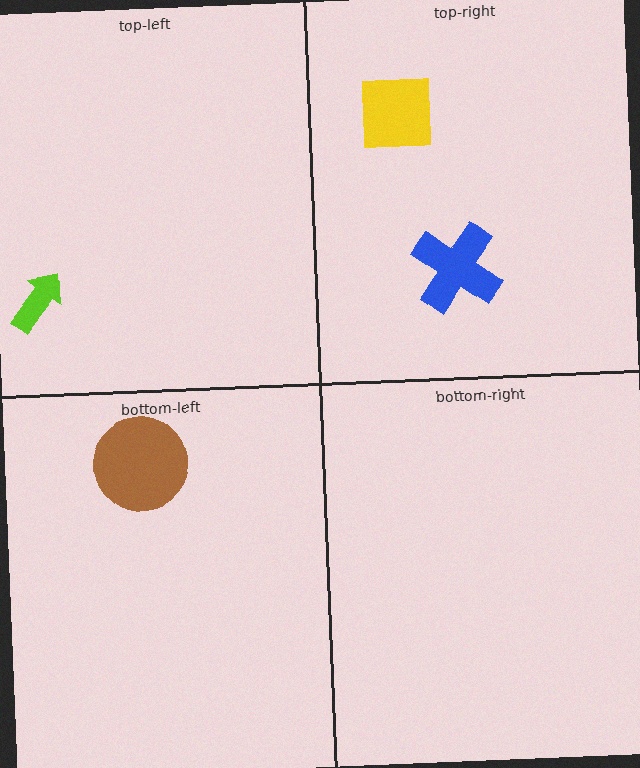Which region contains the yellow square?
The top-right region.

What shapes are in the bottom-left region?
The brown circle.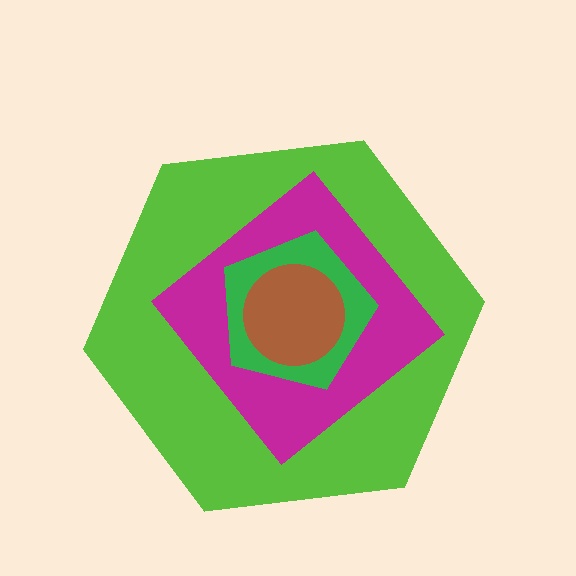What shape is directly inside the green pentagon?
The brown circle.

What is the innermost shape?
The brown circle.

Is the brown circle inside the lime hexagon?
Yes.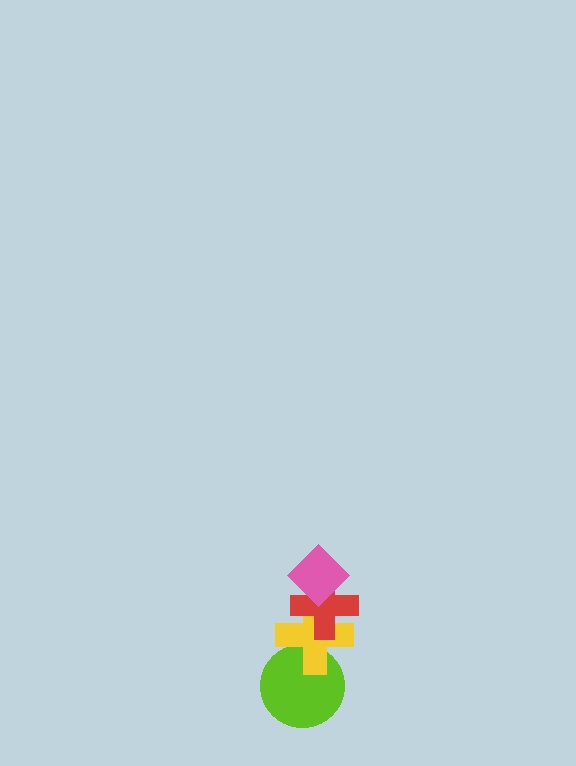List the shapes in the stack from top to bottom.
From top to bottom: the pink diamond, the red cross, the yellow cross, the lime circle.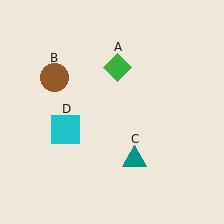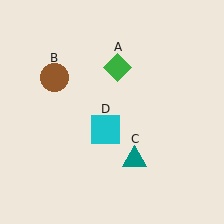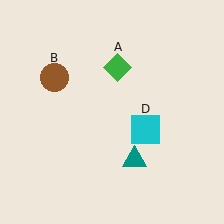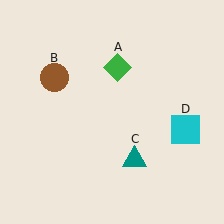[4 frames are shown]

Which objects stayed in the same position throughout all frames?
Green diamond (object A) and brown circle (object B) and teal triangle (object C) remained stationary.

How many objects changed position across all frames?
1 object changed position: cyan square (object D).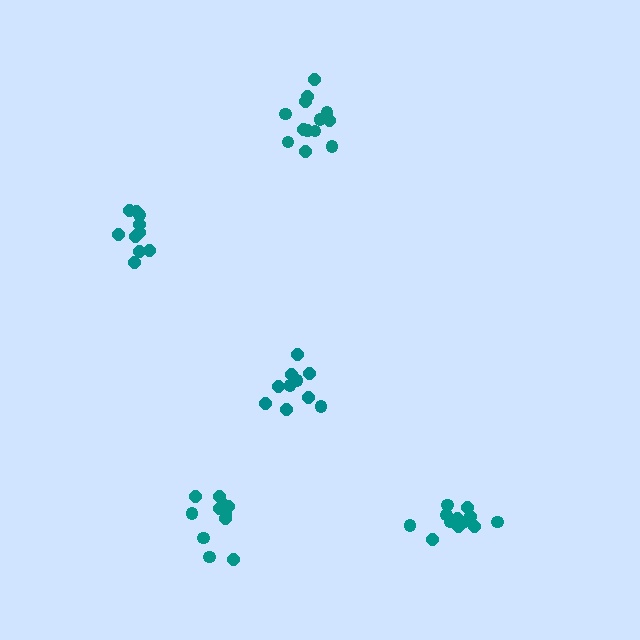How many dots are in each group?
Group 1: 10 dots, Group 2: 11 dots, Group 3: 10 dots, Group 4: 13 dots, Group 5: 15 dots (59 total).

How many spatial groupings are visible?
There are 5 spatial groupings.